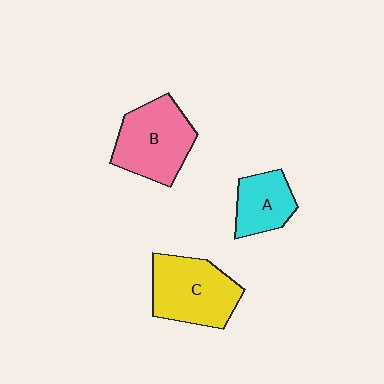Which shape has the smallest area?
Shape A (cyan).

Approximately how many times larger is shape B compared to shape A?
Approximately 1.6 times.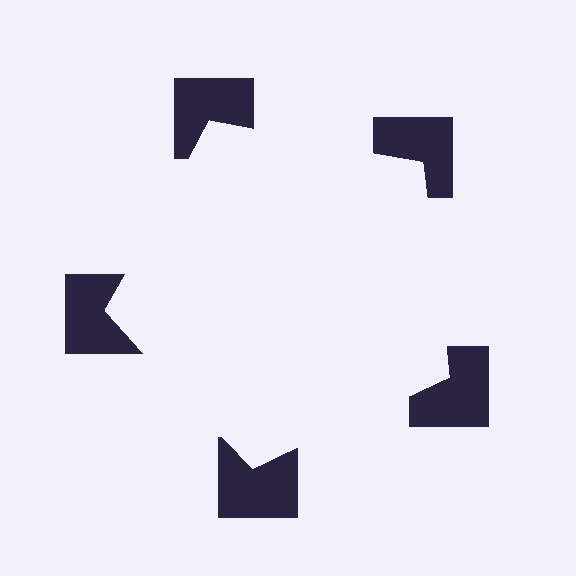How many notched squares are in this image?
There are 5 — one at each vertex of the illusory pentagon.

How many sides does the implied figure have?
5 sides.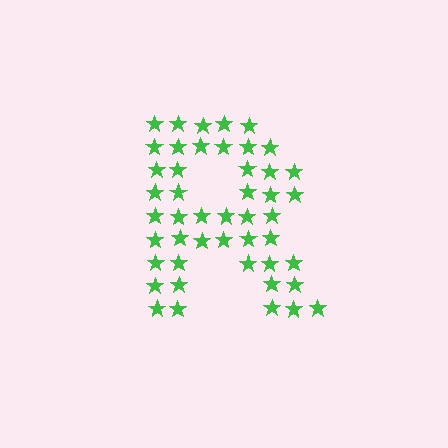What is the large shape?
The large shape is the letter R.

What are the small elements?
The small elements are stars.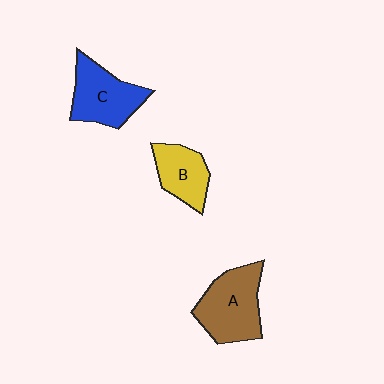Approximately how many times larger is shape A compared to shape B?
Approximately 1.5 times.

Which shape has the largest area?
Shape A (brown).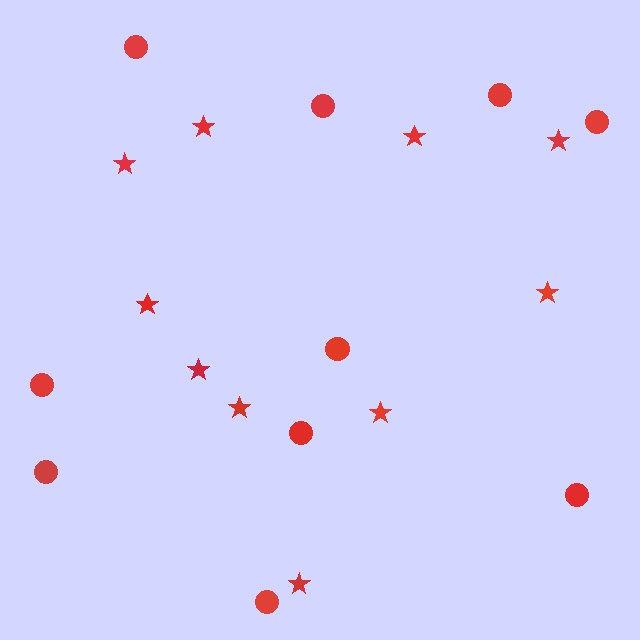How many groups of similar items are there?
There are 2 groups: one group of circles (10) and one group of stars (10).